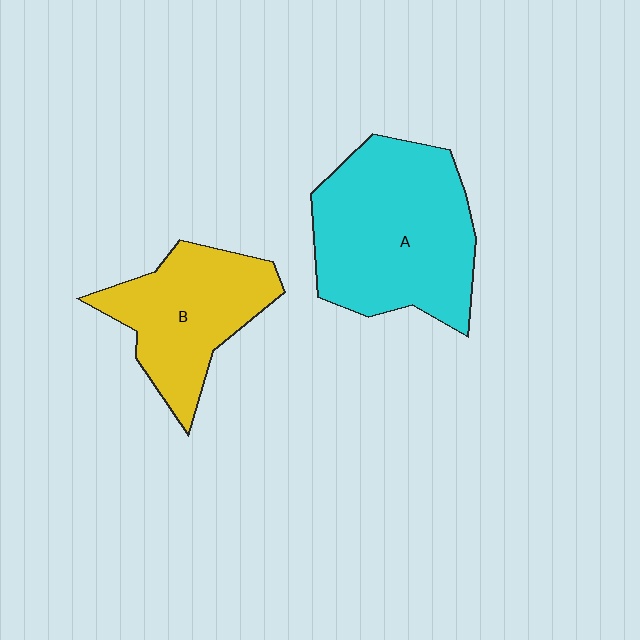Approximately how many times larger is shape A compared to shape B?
Approximately 1.5 times.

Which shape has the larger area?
Shape A (cyan).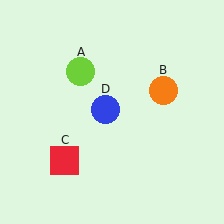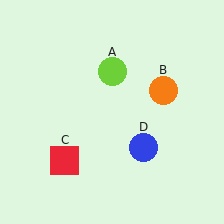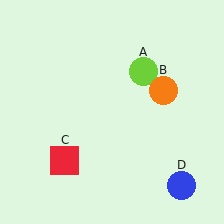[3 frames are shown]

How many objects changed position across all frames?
2 objects changed position: lime circle (object A), blue circle (object D).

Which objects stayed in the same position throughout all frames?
Orange circle (object B) and red square (object C) remained stationary.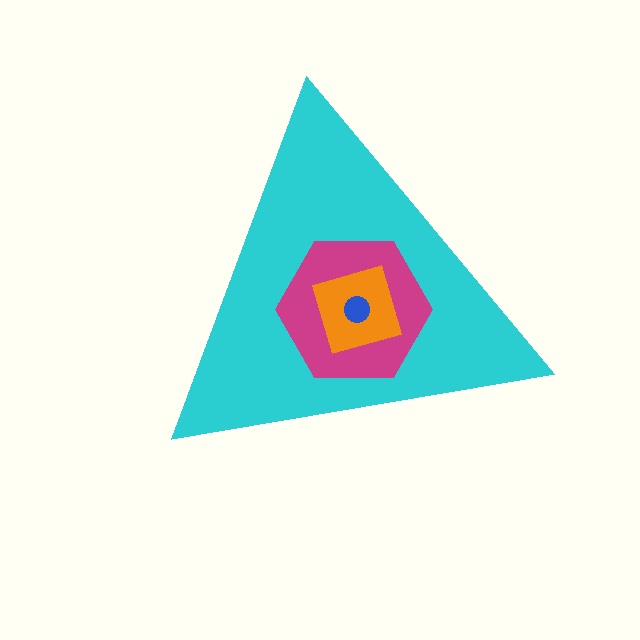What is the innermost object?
The blue circle.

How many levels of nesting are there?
4.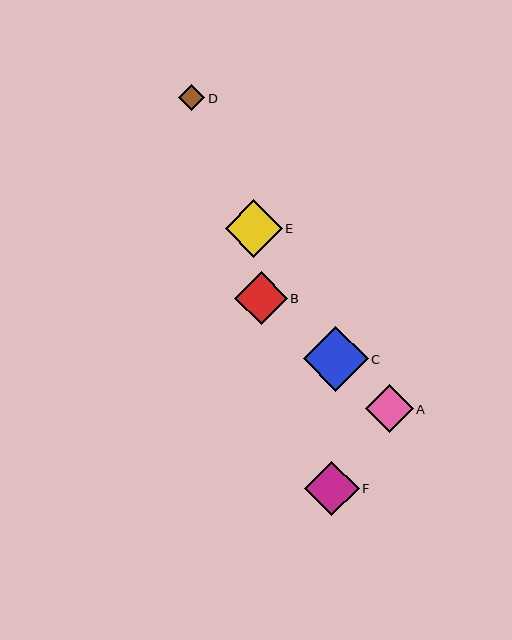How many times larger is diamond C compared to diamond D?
Diamond C is approximately 2.5 times the size of diamond D.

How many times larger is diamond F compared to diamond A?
Diamond F is approximately 1.1 times the size of diamond A.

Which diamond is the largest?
Diamond C is the largest with a size of approximately 65 pixels.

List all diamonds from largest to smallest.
From largest to smallest: C, E, F, B, A, D.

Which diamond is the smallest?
Diamond D is the smallest with a size of approximately 26 pixels.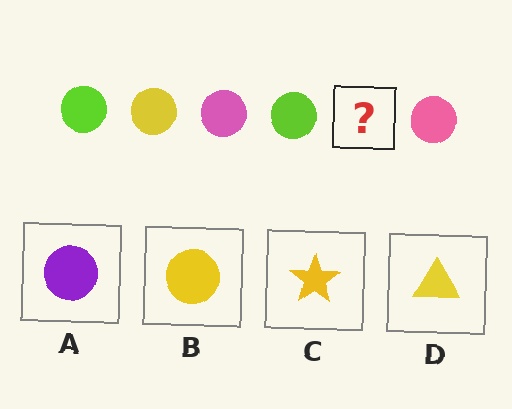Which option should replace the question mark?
Option B.